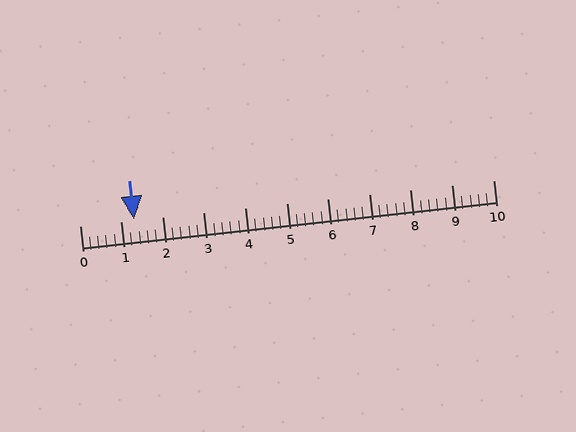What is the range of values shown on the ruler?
The ruler shows values from 0 to 10.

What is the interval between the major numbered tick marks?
The major tick marks are spaced 1 units apart.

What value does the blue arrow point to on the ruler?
The blue arrow points to approximately 1.3.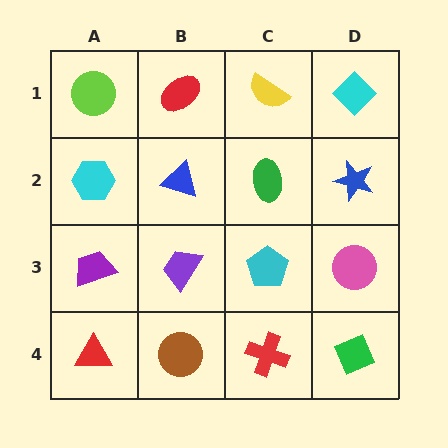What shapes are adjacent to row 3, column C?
A green ellipse (row 2, column C), a red cross (row 4, column C), a purple trapezoid (row 3, column B), a pink circle (row 3, column D).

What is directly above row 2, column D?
A cyan diamond.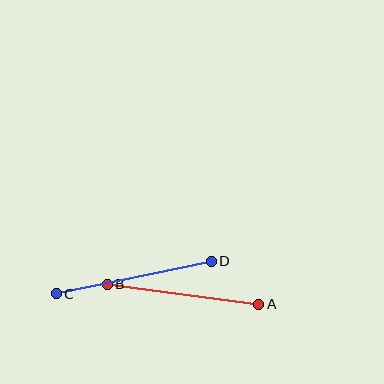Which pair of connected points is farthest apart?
Points C and D are farthest apart.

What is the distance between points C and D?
The distance is approximately 158 pixels.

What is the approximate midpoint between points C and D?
The midpoint is at approximately (134, 278) pixels.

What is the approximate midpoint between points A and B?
The midpoint is at approximately (183, 294) pixels.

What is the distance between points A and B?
The distance is approximately 153 pixels.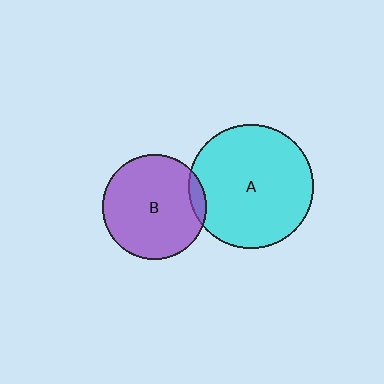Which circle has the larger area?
Circle A (cyan).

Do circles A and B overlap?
Yes.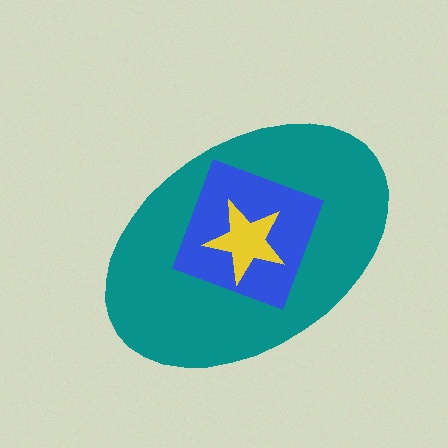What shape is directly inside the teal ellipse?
The blue square.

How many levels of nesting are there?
3.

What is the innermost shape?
The yellow star.